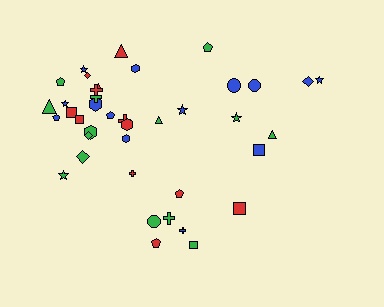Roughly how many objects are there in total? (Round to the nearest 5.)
Roughly 40 objects in total.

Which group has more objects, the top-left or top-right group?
The top-left group.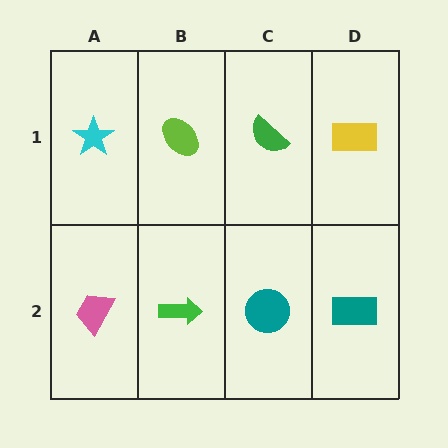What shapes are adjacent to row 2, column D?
A yellow rectangle (row 1, column D), a teal circle (row 2, column C).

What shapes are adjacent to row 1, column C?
A teal circle (row 2, column C), a lime ellipse (row 1, column B), a yellow rectangle (row 1, column D).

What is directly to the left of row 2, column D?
A teal circle.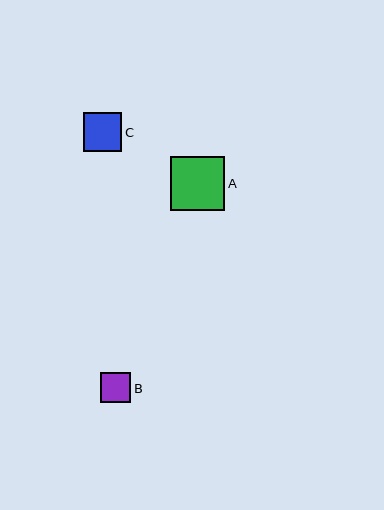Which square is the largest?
Square A is the largest with a size of approximately 54 pixels.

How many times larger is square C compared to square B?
Square C is approximately 1.3 times the size of square B.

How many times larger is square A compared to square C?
Square A is approximately 1.4 times the size of square C.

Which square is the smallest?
Square B is the smallest with a size of approximately 30 pixels.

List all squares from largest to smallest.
From largest to smallest: A, C, B.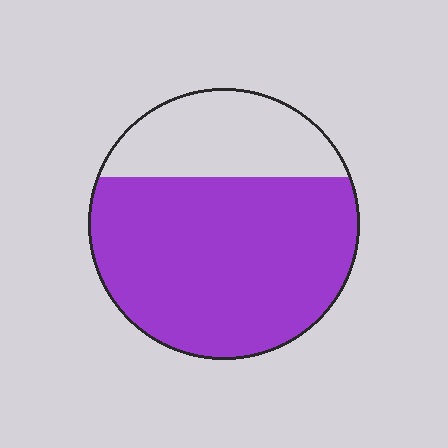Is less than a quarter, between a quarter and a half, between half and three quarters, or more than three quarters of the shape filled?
Between half and three quarters.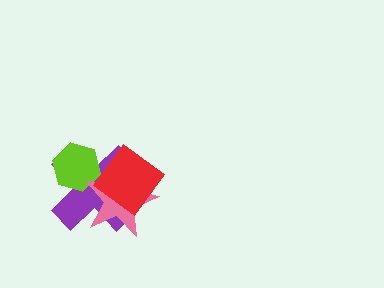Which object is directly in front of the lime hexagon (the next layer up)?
The pink star is directly in front of the lime hexagon.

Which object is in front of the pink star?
The red diamond is in front of the pink star.